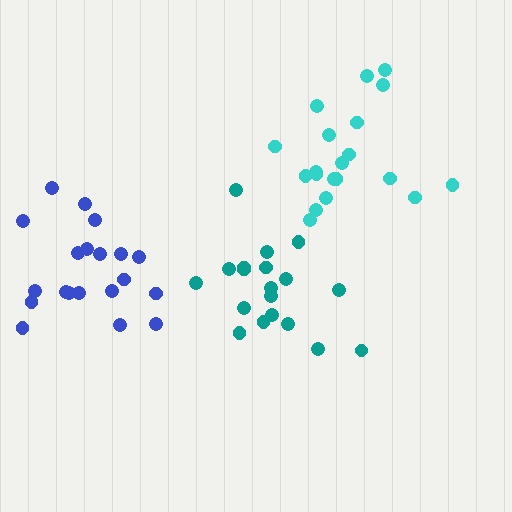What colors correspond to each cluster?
The clusters are colored: blue, teal, cyan.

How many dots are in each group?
Group 1: 20 dots, Group 2: 19 dots, Group 3: 20 dots (59 total).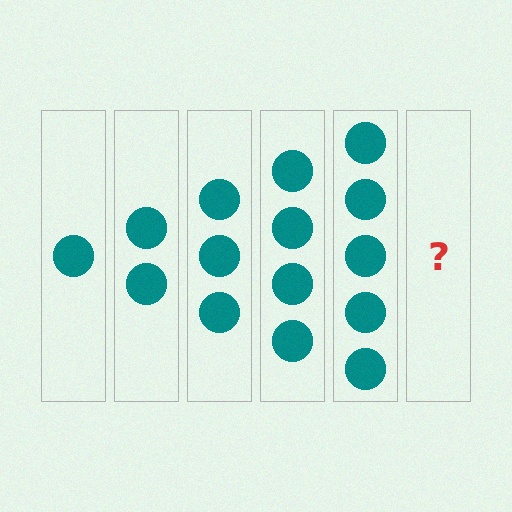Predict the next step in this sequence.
The next step is 6 circles.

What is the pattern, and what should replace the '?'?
The pattern is that each step adds one more circle. The '?' should be 6 circles.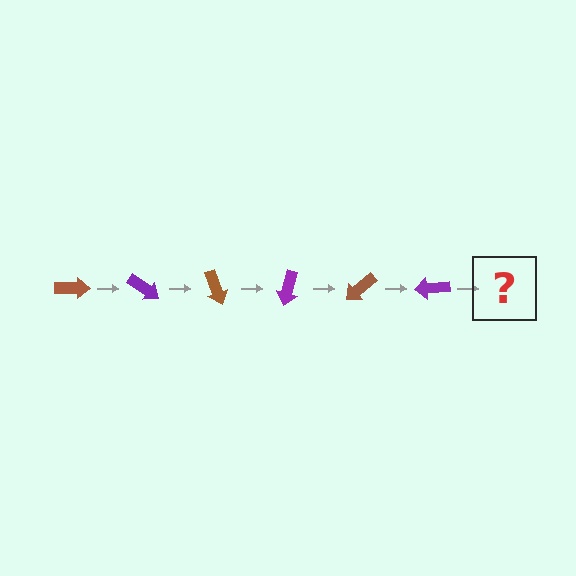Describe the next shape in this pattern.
It should be a brown arrow, rotated 210 degrees from the start.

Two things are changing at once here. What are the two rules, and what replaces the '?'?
The two rules are that it rotates 35 degrees each step and the color cycles through brown and purple. The '?' should be a brown arrow, rotated 210 degrees from the start.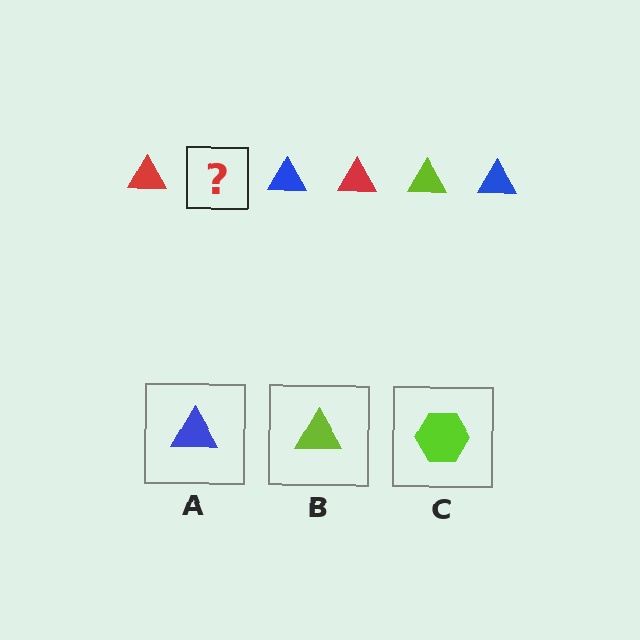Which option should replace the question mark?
Option B.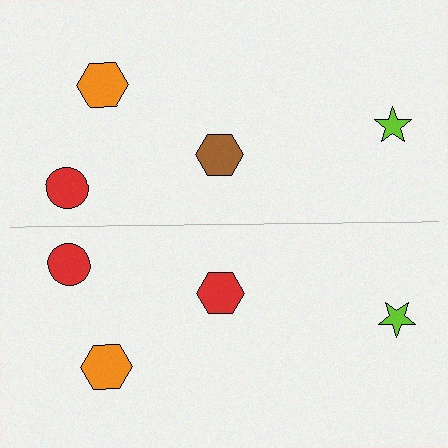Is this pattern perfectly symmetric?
No, the pattern is not perfectly symmetric. The red hexagon on the bottom side breaks the symmetry — its mirror counterpart is brown.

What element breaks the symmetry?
The red hexagon on the bottom side breaks the symmetry — its mirror counterpart is brown.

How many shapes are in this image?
There are 8 shapes in this image.